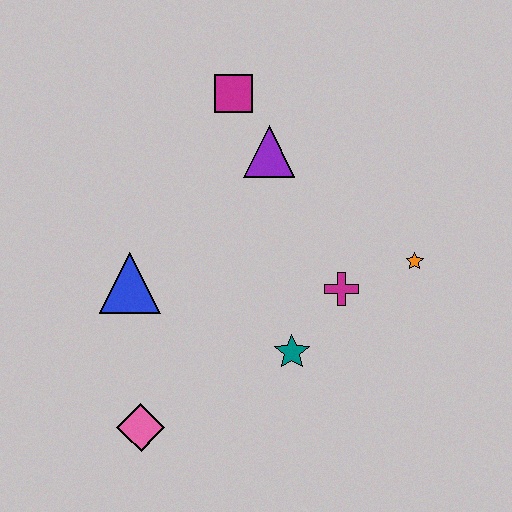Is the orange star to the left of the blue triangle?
No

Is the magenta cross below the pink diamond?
No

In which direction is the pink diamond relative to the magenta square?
The pink diamond is below the magenta square.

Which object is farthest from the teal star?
The magenta square is farthest from the teal star.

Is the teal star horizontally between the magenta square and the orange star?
Yes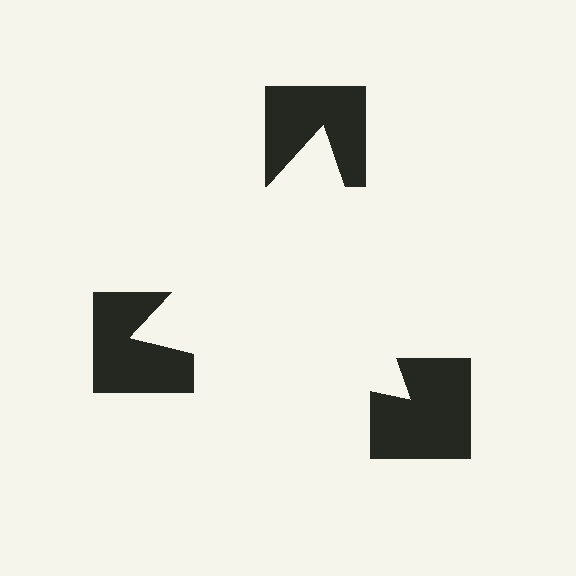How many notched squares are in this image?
There are 3 — one at each vertex of the illusory triangle.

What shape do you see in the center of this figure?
An illusory triangle — its edges are inferred from the aligned wedge cuts in the notched squares, not physically drawn.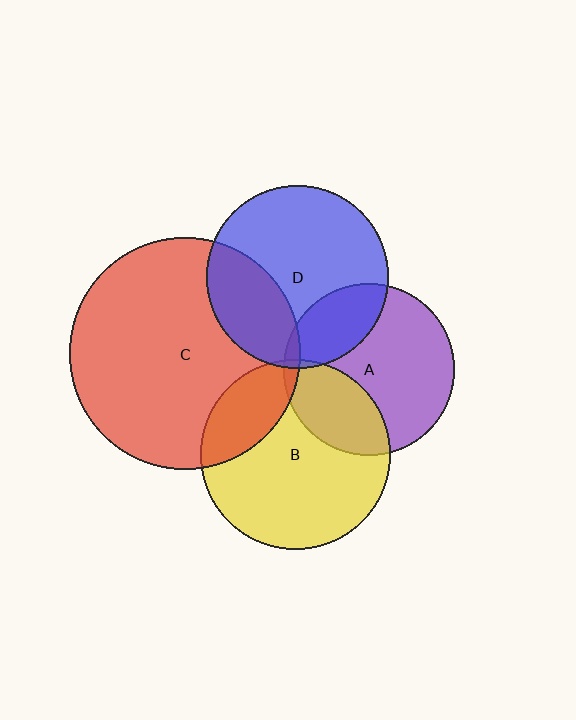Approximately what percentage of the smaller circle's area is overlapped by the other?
Approximately 5%.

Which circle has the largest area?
Circle C (red).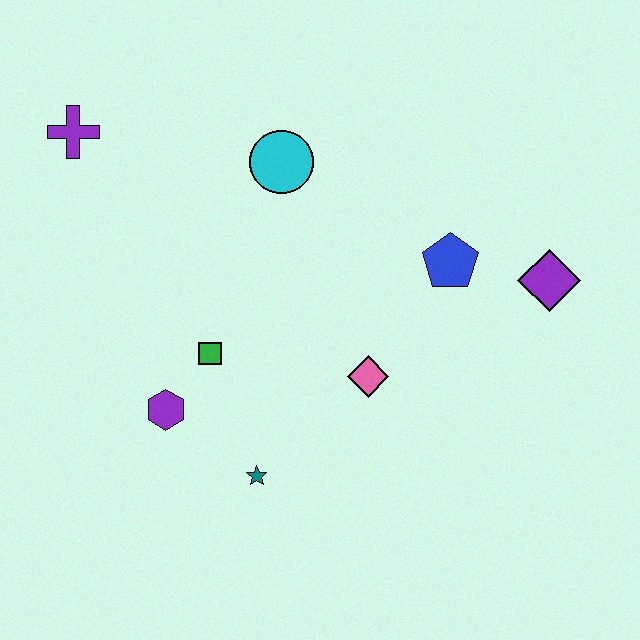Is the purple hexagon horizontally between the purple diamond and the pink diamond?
No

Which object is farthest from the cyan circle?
The teal star is farthest from the cyan circle.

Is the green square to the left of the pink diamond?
Yes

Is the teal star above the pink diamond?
No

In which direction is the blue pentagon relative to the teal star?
The blue pentagon is above the teal star.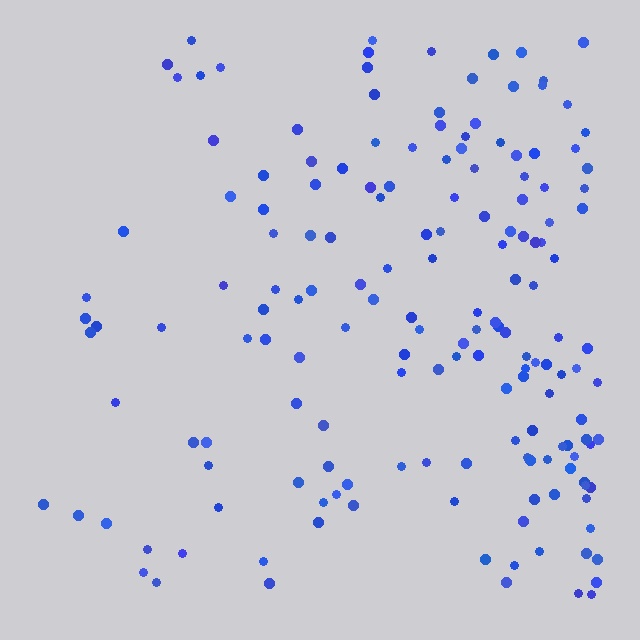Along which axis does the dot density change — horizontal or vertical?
Horizontal.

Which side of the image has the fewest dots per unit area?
The left.